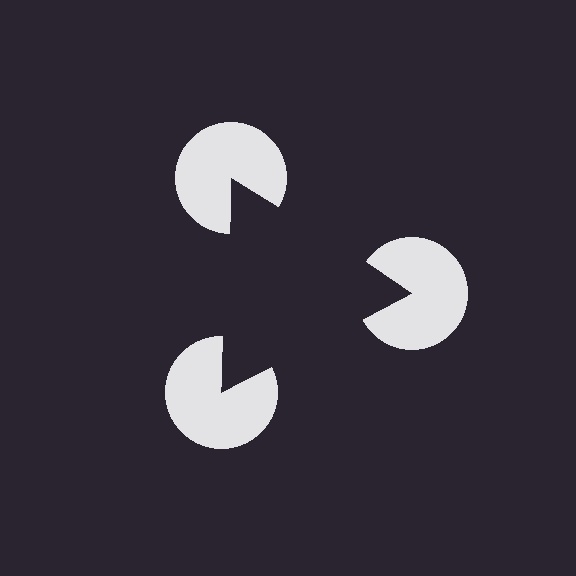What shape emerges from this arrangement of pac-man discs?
An illusory triangle — its edges are inferred from the aligned wedge cuts in the pac-man discs, not physically drawn.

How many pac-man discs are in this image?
There are 3 — one at each vertex of the illusory triangle.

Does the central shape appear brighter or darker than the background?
It typically appears slightly darker than the background, even though no actual brightness change is drawn.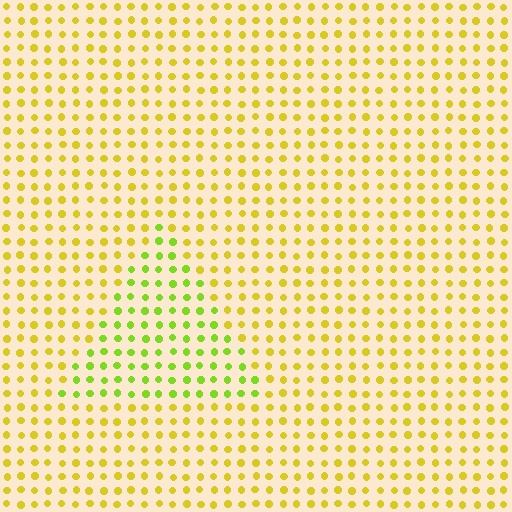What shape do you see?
I see a triangle.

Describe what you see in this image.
The image is filled with small yellow elements in a uniform arrangement. A triangle-shaped region is visible where the elements are tinted to a slightly different hue, forming a subtle color boundary.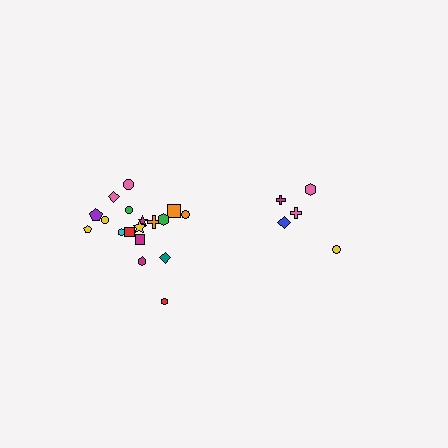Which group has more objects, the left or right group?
The left group.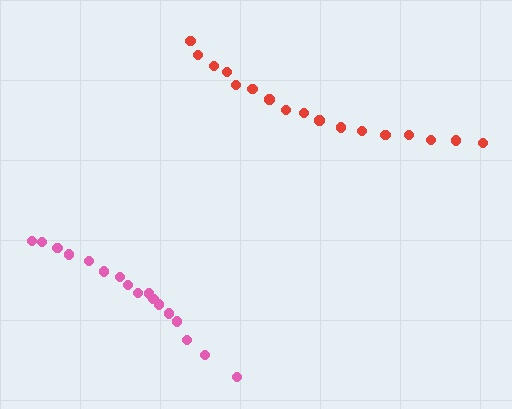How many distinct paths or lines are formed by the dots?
There are 2 distinct paths.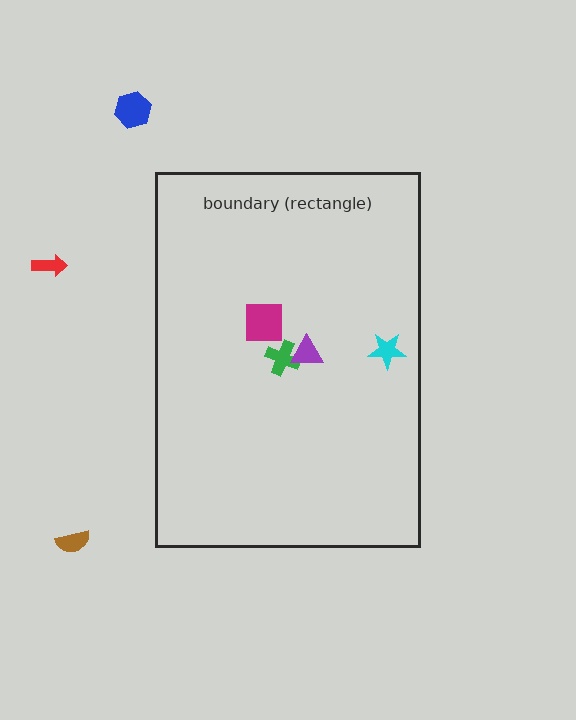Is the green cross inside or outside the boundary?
Inside.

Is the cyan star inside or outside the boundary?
Inside.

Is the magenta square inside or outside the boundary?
Inside.